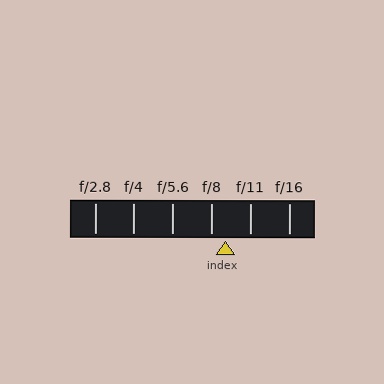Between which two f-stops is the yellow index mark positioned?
The index mark is between f/8 and f/11.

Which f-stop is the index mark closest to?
The index mark is closest to f/8.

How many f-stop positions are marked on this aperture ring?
There are 6 f-stop positions marked.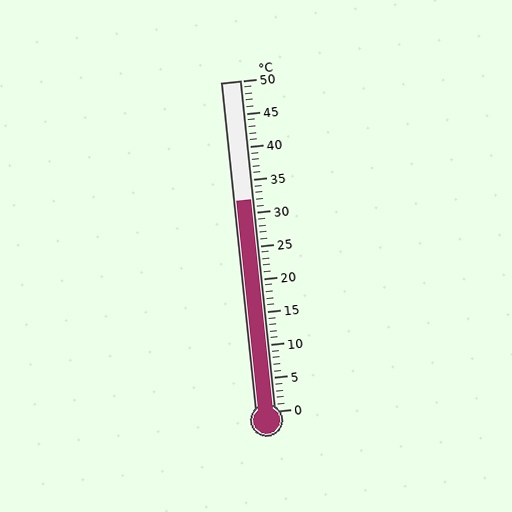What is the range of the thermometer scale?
The thermometer scale ranges from 0°C to 50°C.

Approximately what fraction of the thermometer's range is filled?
The thermometer is filled to approximately 65% of its range.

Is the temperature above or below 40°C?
The temperature is below 40°C.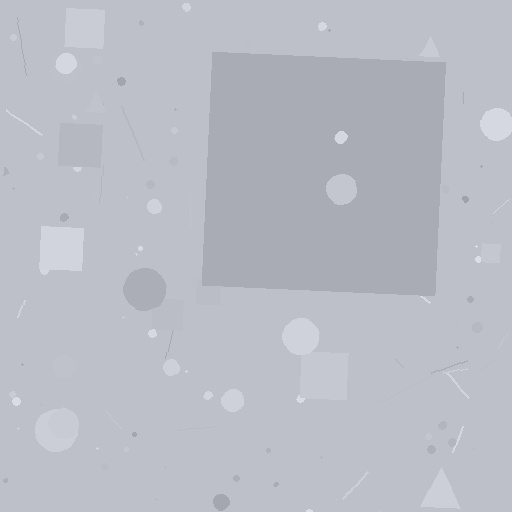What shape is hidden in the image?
A square is hidden in the image.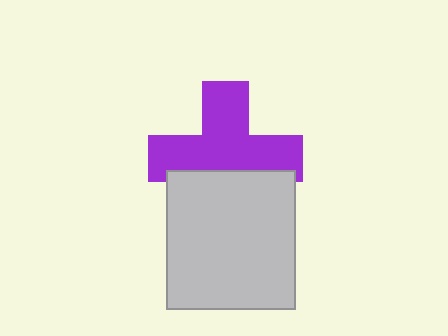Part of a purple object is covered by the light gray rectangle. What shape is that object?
It is a cross.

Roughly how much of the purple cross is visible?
Most of it is visible (roughly 66%).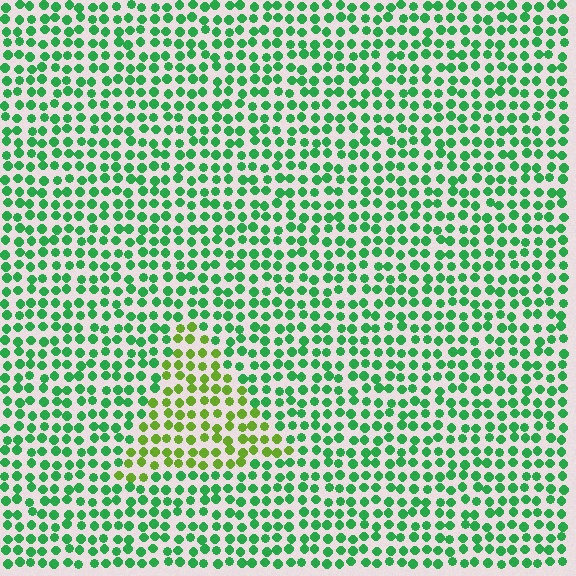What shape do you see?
I see a triangle.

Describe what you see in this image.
The image is filled with small green elements in a uniform arrangement. A triangle-shaped region is visible where the elements are tinted to a slightly different hue, forming a subtle color boundary.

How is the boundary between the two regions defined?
The boundary is defined purely by a slight shift in hue (about 44 degrees). Spacing, size, and orientation are identical on both sides.